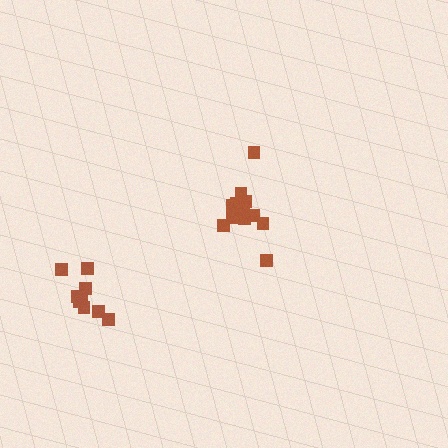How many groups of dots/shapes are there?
There are 2 groups.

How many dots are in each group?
Group 1: 12 dots, Group 2: 9 dots (21 total).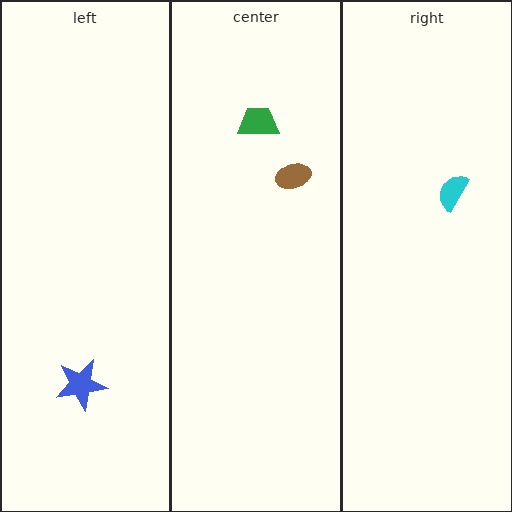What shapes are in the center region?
The brown ellipse, the green trapezoid.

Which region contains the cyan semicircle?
The right region.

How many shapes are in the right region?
1.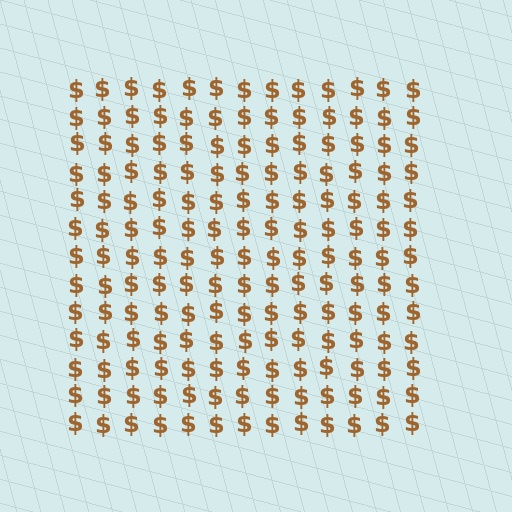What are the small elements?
The small elements are dollar signs.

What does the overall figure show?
The overall figure shows a square.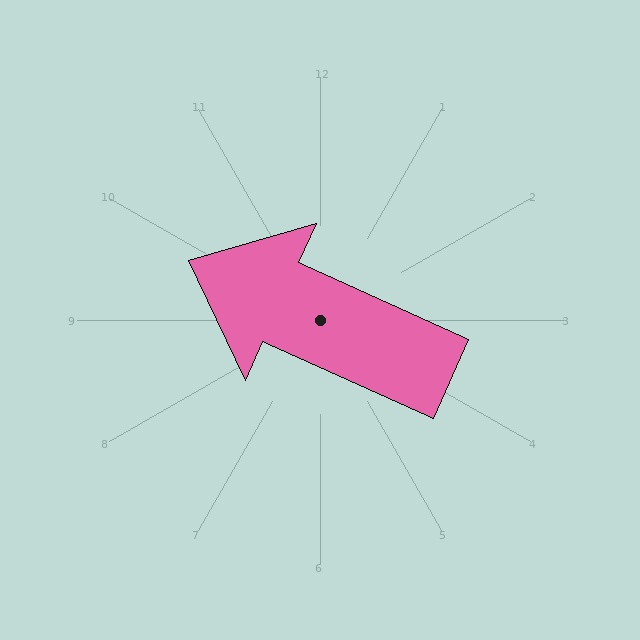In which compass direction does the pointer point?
Northwest.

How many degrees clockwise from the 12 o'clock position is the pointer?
Approximately 294 degrees.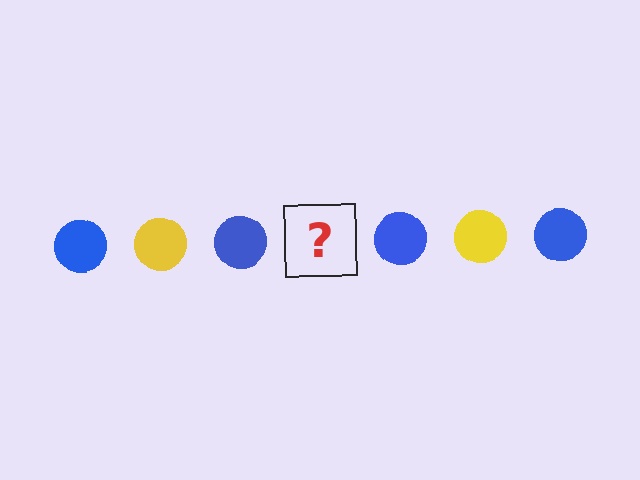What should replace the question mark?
The question mark should be replaced with a yellow circle.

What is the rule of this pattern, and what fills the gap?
The rule is that the pattern cycles through blue, yellow circles. The gap should be filled with a yellow circle.